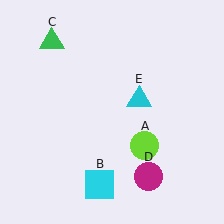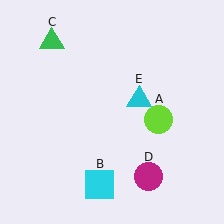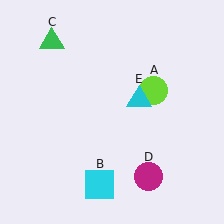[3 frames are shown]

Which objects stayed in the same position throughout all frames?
Cyan square (object B) and green triangle (object C) and magenta circle (object D) and cyan triangle (object E) remained stationary.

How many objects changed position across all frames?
1 object changed position: lime circle (object A).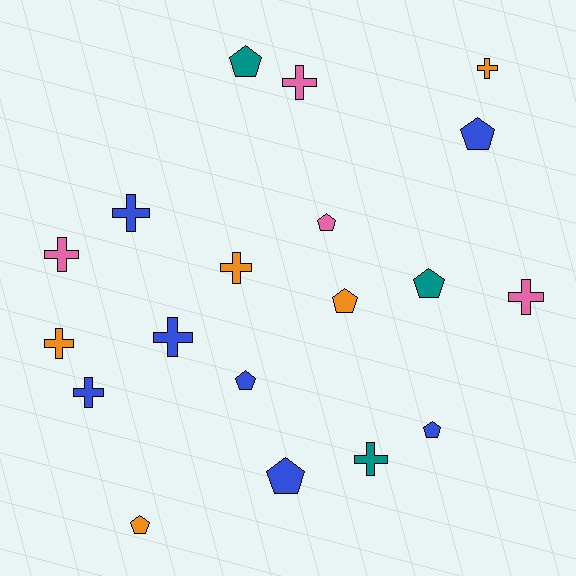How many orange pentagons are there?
There are 2 orange pentagons.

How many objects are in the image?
There are 19 objects.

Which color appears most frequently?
Blue, with 7 objects.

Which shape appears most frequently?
Cross, with 10 objects.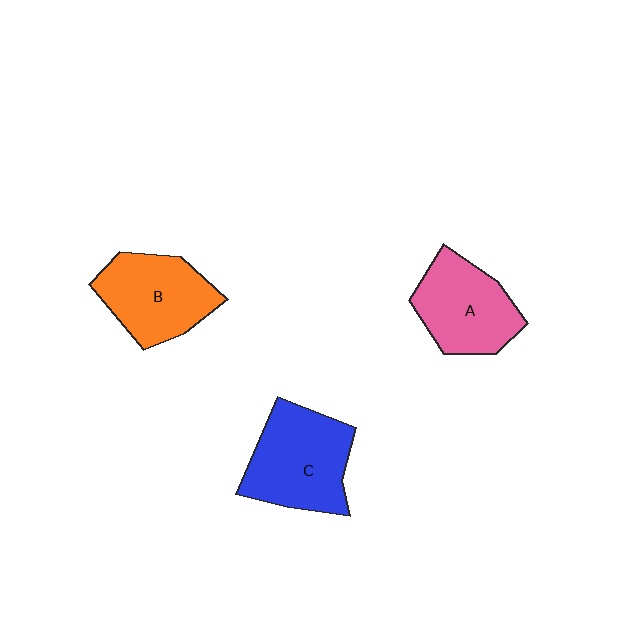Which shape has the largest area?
Shape C (blue).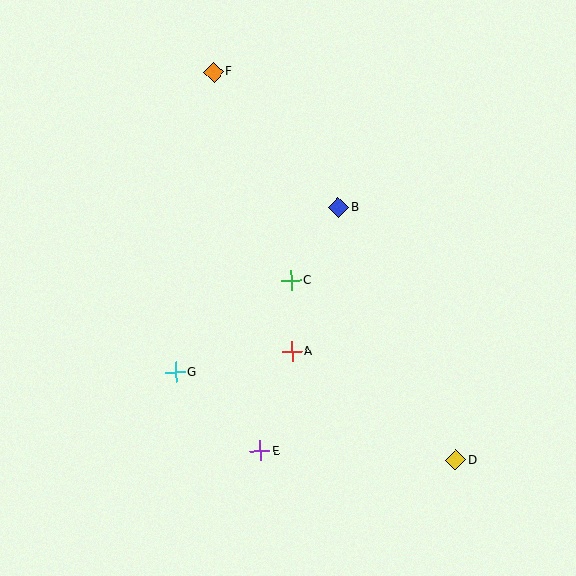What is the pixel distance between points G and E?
The distance between G and E is 116 pixels.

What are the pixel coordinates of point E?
Point E is at (260, 451).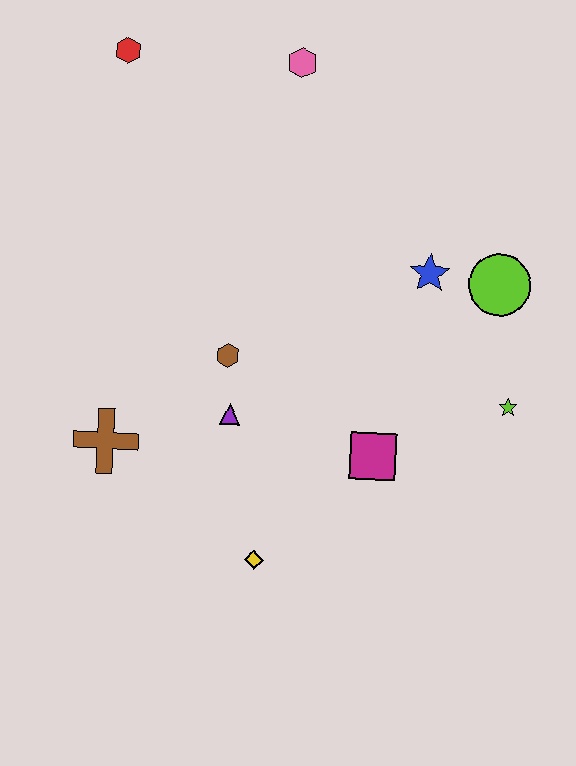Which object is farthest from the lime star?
The red hexagon is farthest from the lime star.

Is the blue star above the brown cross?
Yes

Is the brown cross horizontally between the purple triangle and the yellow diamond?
No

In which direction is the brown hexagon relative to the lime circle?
The brown hexagon is to the left of the lime circle.